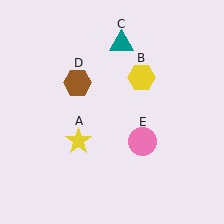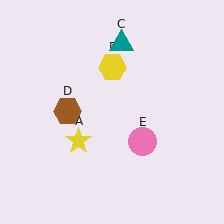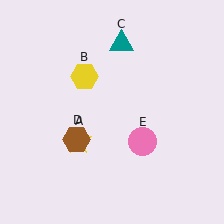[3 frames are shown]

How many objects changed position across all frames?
2 objects changed position: yellow hexagon (object B), brown hexagon (object D).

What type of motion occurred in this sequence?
The yellow hexagon (object B), brown hexagon (object D) rotated counterclockwise around the center of the scene.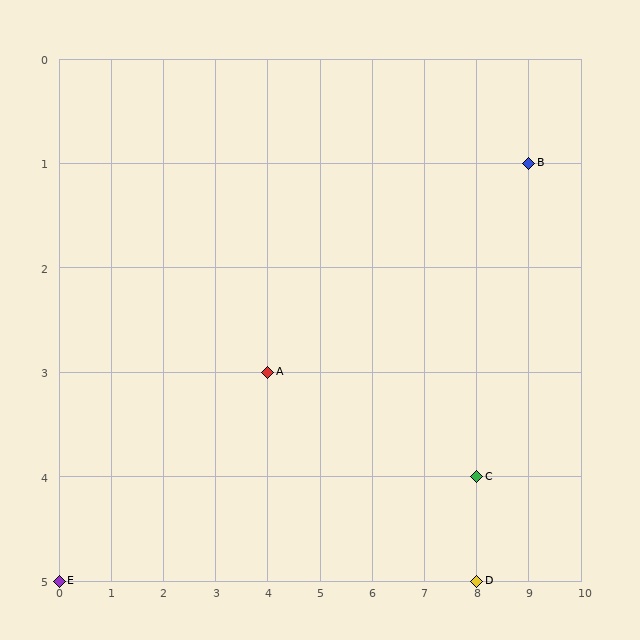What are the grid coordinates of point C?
Point C is at grid coordinates (8, 4).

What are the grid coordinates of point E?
Point E is at grid coordinates (0, 5).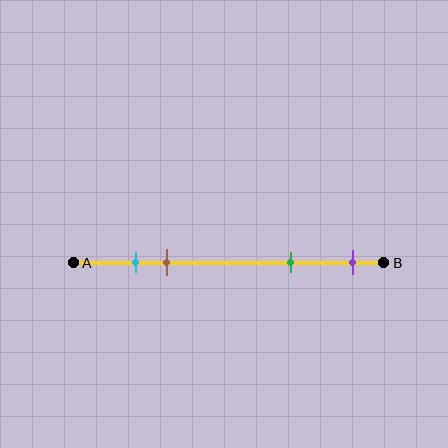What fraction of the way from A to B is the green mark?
The green mark is approximately 70% (0.7) of the way from A to B.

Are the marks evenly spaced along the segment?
No, the marks are not evenly spaced.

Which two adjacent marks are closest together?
The cyan and brown marks are the closest adjacent pair.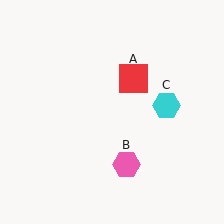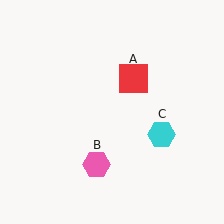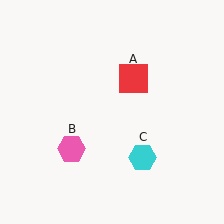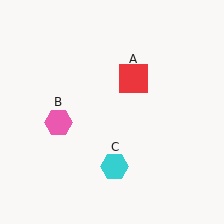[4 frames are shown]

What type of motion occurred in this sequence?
The pink hexagon (object B), cyan hexagon (object C) rotated clockwise around the center of the scene.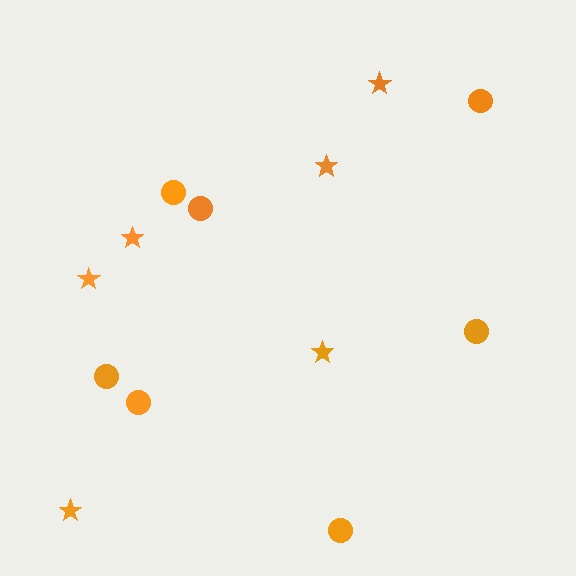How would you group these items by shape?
There are 2 groups: one group of circles (7) and one group of stars (6).